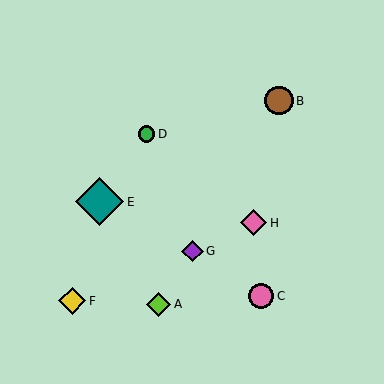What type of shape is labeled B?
Shape B is a brown circle.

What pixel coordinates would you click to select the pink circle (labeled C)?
Click at (261, 296) to select the pink circle C.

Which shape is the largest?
The teal diamond (labeled E) is the largest.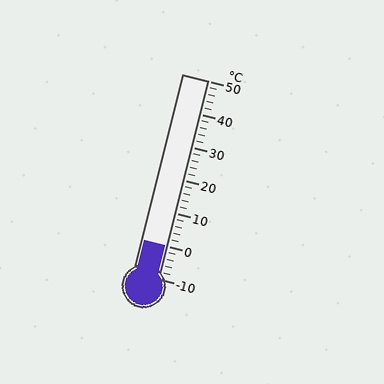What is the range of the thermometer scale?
The thermometer scale ranges from -10°C to 50°C.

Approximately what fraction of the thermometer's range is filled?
The thermometer is filled to approximately 15% of its range.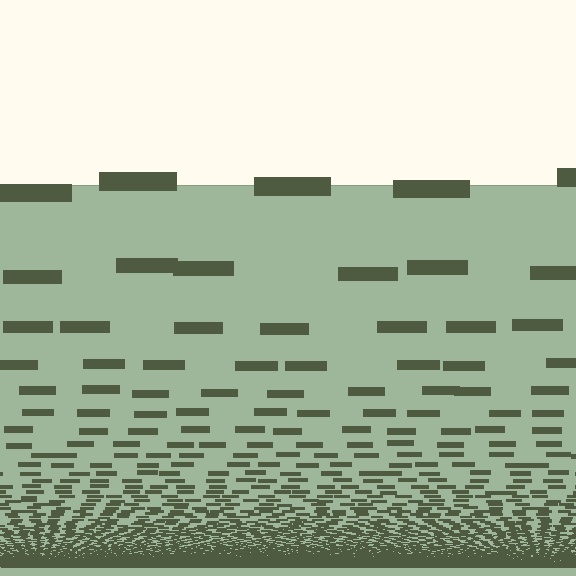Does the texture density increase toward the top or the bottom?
Density increases toward the bottom.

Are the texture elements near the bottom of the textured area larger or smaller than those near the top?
Smaller. The gradient is inverted — elements near the bottom are smaller and denser.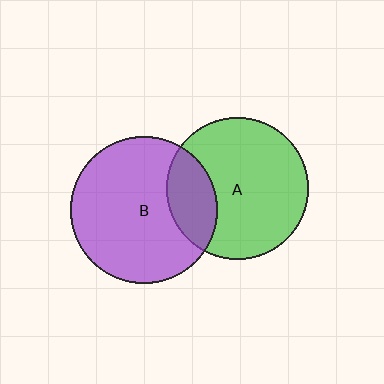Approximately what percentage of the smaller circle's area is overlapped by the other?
Approximately 25%.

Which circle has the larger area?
Circle B (purple).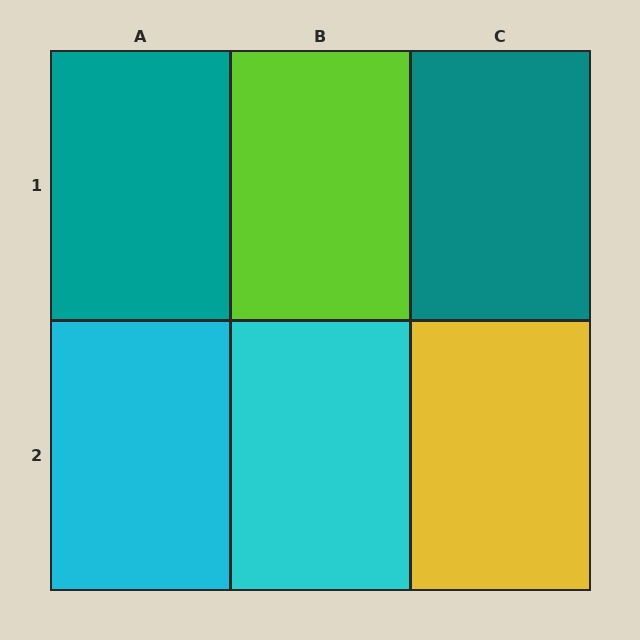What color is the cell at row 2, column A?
Cyan.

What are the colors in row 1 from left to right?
Teal, lime, teal.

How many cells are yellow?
1 cell is yellow.